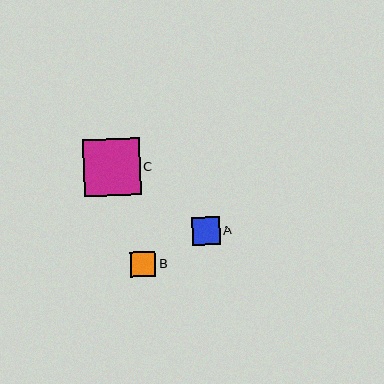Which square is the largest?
Square C is the largest with a size of approximately 56 pixels.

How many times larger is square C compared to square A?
Square C is approximately 2.0 times the size of square A.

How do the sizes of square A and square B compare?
Square A and square B are approximately the same size.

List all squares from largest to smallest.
From largest to smallest: C, A, B.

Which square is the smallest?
Square B is the smallest with a size of approximately 25 pixels.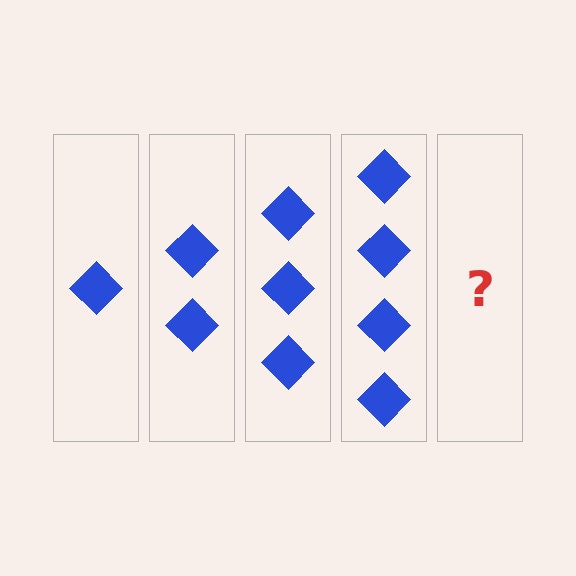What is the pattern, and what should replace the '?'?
The pattern is that each step adds one more diamond. The '?' should be 5 diamonds.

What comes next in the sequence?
The next element should be 5 diamonds.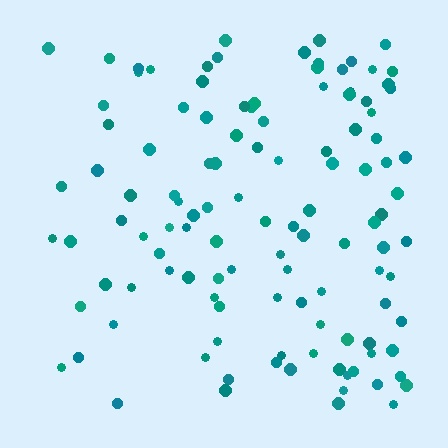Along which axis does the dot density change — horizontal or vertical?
Horizontal.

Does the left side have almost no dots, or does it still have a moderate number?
Still a moderate number, just noticeably fewer than the right.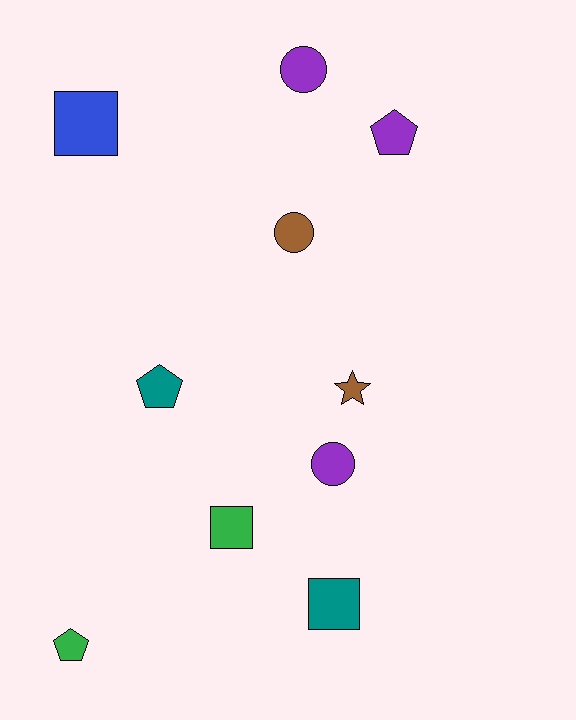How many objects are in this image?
There are 10 objects.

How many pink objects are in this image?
There are no pink objects.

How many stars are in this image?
There is 1 star.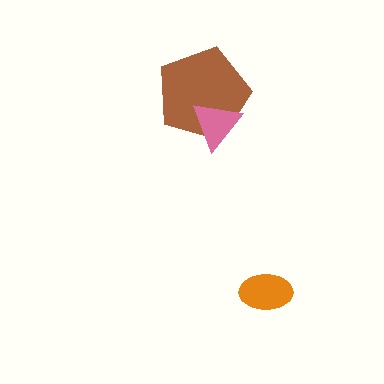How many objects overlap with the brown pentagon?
1 object overlaps with the brown pentagon.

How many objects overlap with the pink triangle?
1 object overlaps with the pink triangle.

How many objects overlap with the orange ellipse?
0 objects overlap with the orange ellipse.